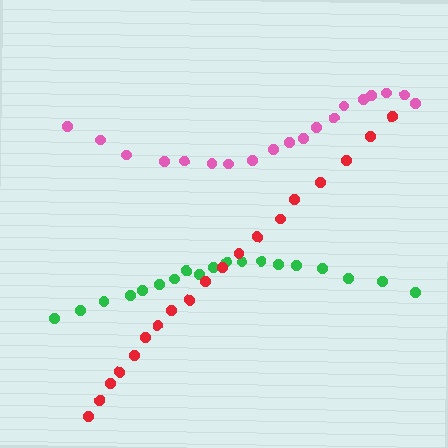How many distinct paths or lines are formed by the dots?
There are 3 distinct paths.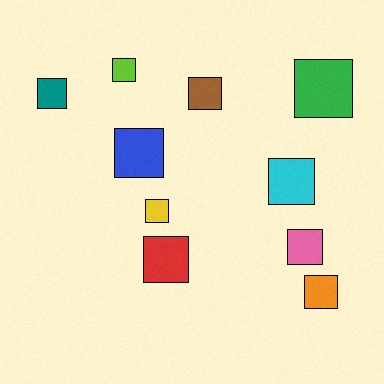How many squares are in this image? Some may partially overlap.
There are 10 squares.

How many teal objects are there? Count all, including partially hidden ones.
There is 1 teal object.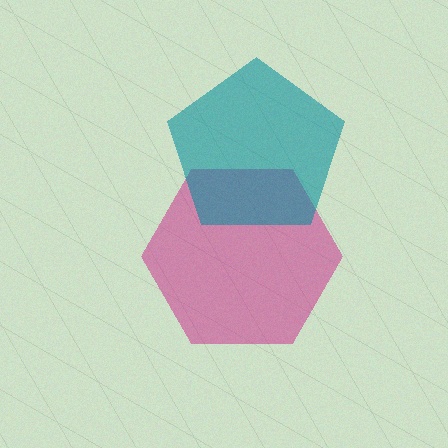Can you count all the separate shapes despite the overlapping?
Yes, there are 2 separate shapes.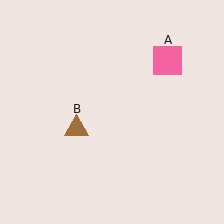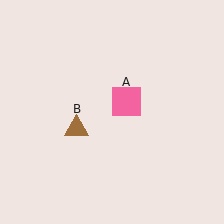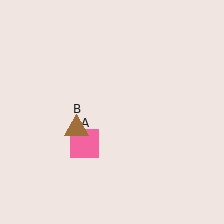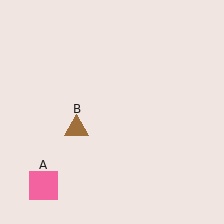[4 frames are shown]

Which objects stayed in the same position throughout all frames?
Brown triangle (object B) remained stationary.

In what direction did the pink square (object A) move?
The pink square (object A) moved down and to the left.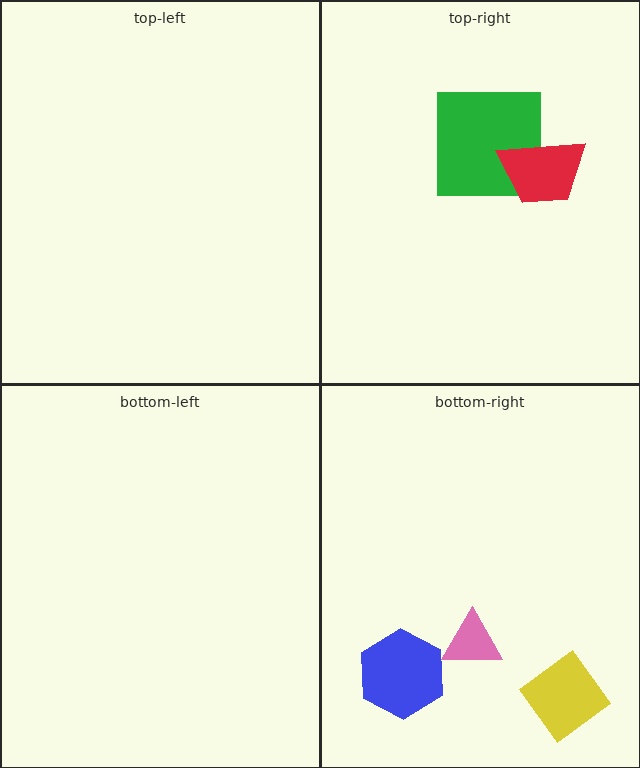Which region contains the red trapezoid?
The top-right region.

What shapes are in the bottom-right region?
The yellow diamond, the blue hexagon, the pink triangle.